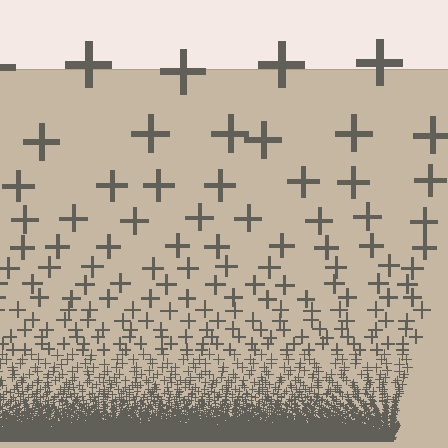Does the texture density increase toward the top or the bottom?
Density increases toward the bottom.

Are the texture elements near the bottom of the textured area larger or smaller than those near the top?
Smaller. The gradient is inverted — elements near the bottom are smaller and denser.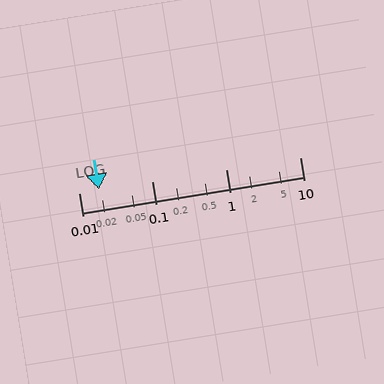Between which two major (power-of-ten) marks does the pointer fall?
The pointer is between 0.01 and 0.1.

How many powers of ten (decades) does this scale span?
The scale spans 3 decades, from 0.01 to 10.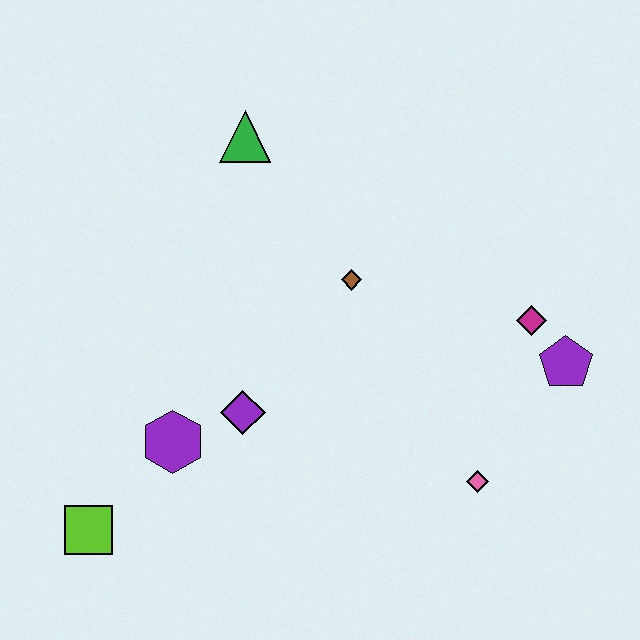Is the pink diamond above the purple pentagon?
No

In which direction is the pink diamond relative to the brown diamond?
The pink diamond is below the brown diamond.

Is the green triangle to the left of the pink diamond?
Yes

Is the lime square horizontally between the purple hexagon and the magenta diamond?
No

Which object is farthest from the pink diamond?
The green triangle is farthest from the pink diamond.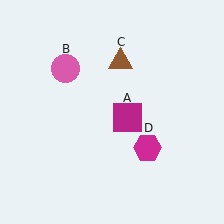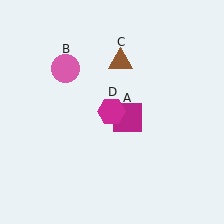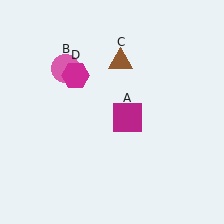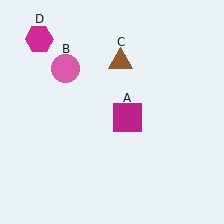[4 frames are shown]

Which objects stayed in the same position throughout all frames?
Magenta square (object A) and pink circle (object B) and brown triangle (object C) remained stationary.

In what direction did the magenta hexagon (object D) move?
The magenta hexagon (object D) moved up and to the left.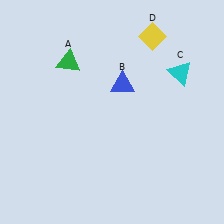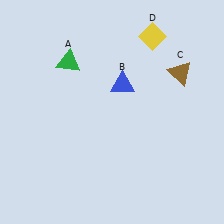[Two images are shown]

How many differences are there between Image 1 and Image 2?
There is 1 difference between the two images.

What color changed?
The triangle (C) changed from cyan in Image 1 to brown in Image 2.